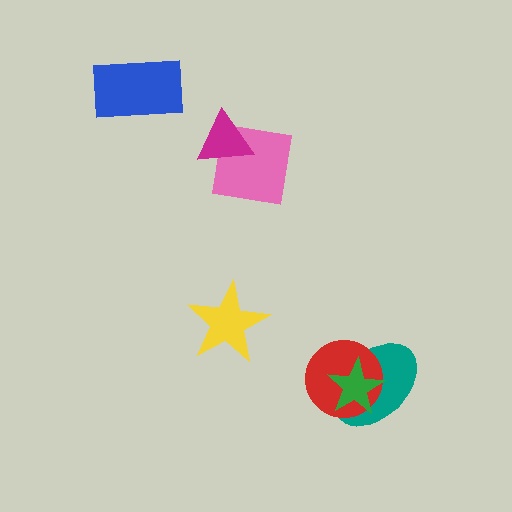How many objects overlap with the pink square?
1 object overlaps with the pink square.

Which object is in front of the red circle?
The green star is in front of the red circle.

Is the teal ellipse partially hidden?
Yes, it is partially covered by another shape.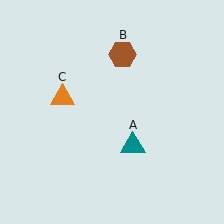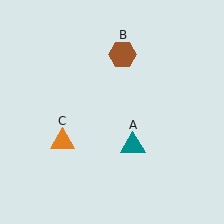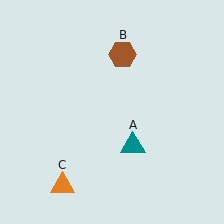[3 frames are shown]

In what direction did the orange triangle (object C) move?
The orange triangle (object C) moved down.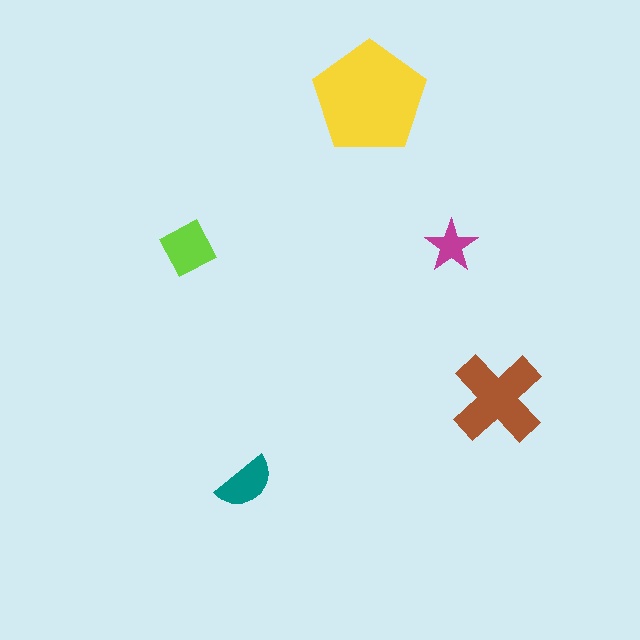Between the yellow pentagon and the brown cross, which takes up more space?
The yellow pentagon.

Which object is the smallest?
The magenta star.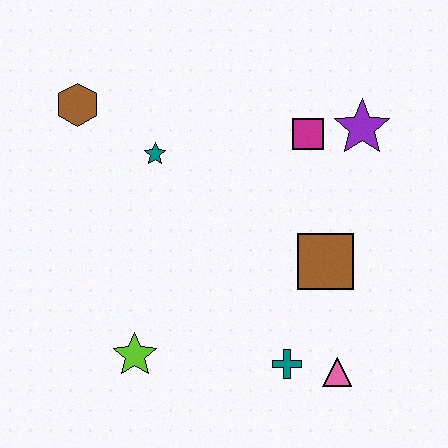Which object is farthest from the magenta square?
The lime star is farthest from the magenta square.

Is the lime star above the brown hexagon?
No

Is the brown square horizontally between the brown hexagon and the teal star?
No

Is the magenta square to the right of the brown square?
No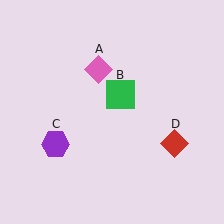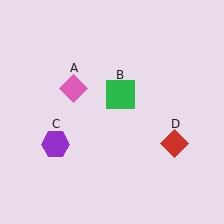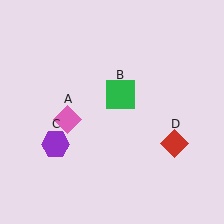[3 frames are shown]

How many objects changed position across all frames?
1 object changed position: pink diamond (object A).